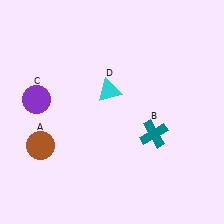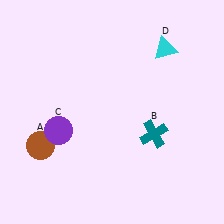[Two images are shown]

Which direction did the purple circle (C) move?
The purple circle (C) moved down.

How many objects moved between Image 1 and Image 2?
2 objects moved between the two images.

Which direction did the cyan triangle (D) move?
The cyan triangle (D) moved right.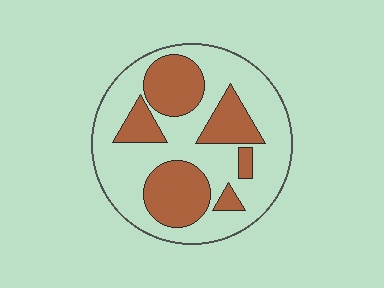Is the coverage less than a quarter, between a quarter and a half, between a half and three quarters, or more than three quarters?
Between a quarter and a half.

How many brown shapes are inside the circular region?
6.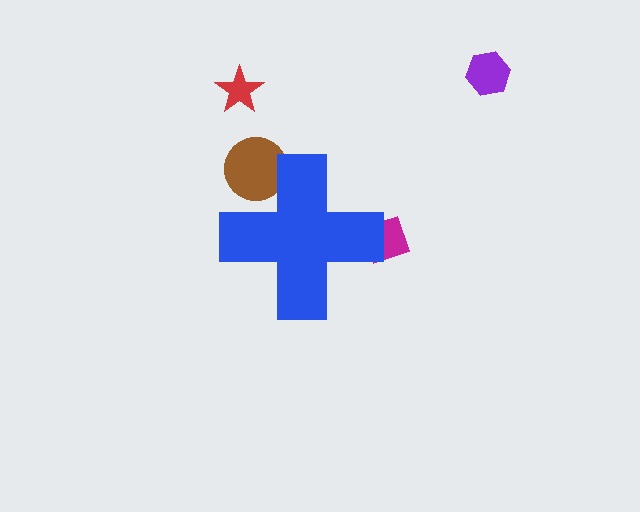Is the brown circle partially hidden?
Yes, the brown circle is partially hidden behind the blue cross.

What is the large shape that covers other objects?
A blue cross.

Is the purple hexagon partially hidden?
No, the purple hexagon is fully visible.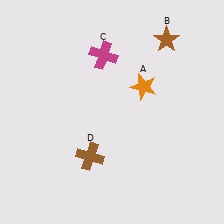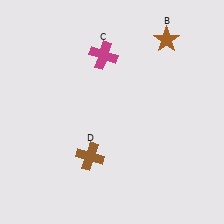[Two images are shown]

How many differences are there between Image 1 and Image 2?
There is 1 difference between the two images.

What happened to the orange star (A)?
The orange star (A) was removed in Image 2. It was in the top-right area of Image 1.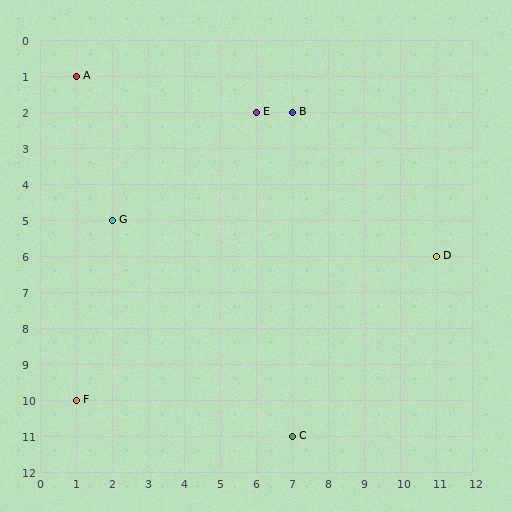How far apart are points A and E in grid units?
Points A and E are 5 columns and 1 row apart (about 5.1 grid units diagonally).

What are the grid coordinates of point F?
Point F is at grid coordinates (1, 10).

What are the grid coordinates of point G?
Point G is at grid coordinates (2, 5).